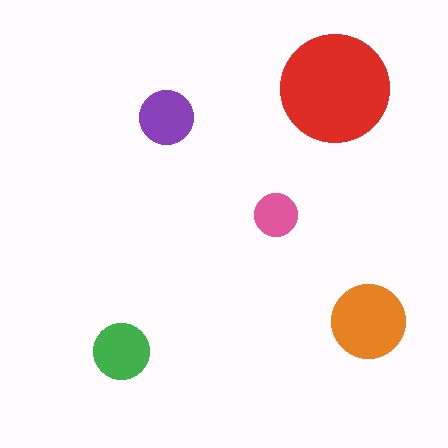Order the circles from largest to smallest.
the red one, the orange one, the green one, the purple one, the pink one.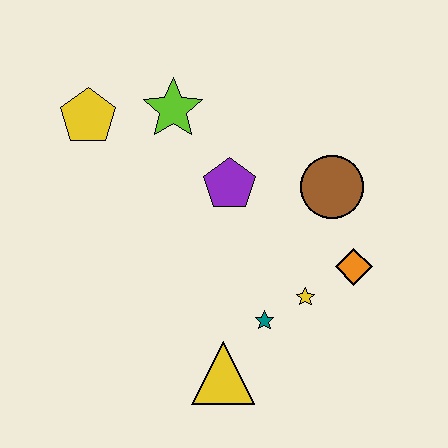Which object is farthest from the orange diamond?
The yellow pentagon is farthest from the orange diamond.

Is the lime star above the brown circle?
Yes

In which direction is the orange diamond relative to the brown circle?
The orange diamond is below the brown circle.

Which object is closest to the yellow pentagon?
The lime star is closest to the yellow pentagon.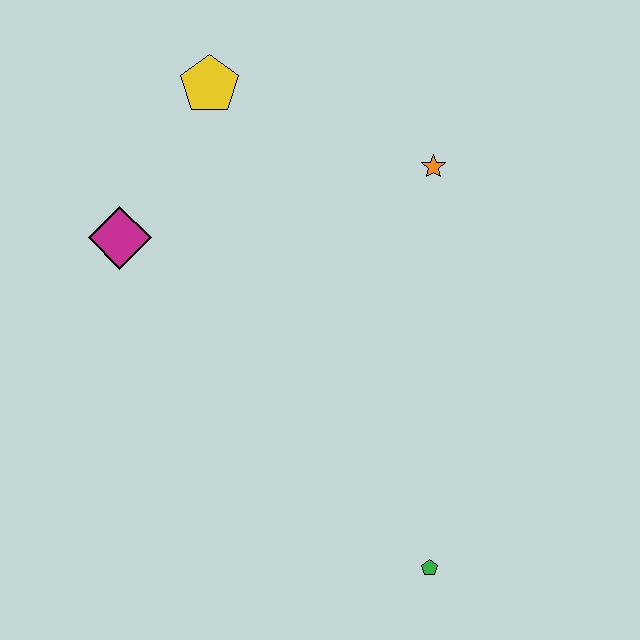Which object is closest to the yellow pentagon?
The magenta diamond is closest to the yellow pentagon.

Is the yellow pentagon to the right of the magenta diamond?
Yes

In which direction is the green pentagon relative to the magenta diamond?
The green pentagon is below the magenta diamond.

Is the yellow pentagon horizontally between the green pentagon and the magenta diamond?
Yes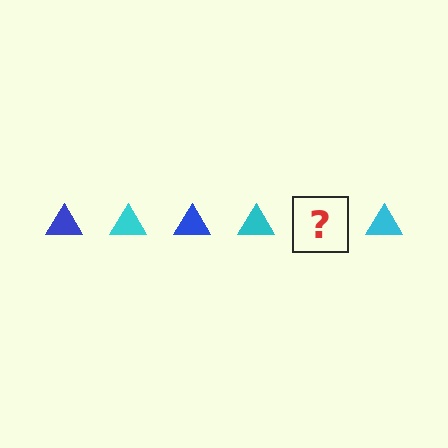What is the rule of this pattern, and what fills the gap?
The rule is that the pattern cycles through blue, cyan triangles. The gap should be filled with a blue triangle.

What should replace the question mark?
The question mark should be replaced with a blue triangle.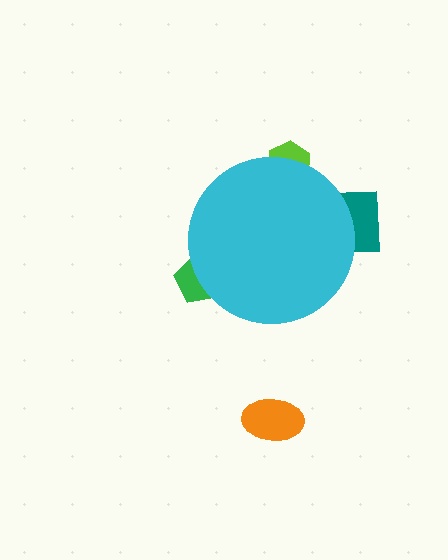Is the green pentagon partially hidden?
Yes, the green pentagon is partially hidden behind the cyan circle.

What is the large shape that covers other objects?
A cyan circle.